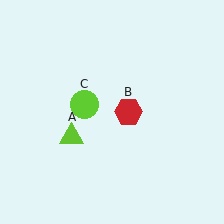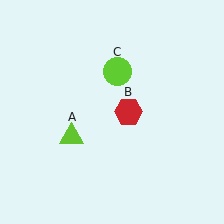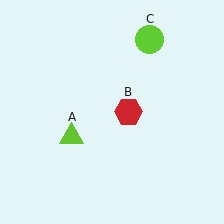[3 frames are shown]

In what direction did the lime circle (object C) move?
The lime circle (object C) moved up and to the right.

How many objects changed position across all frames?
1 object changed position: lime circle (object C).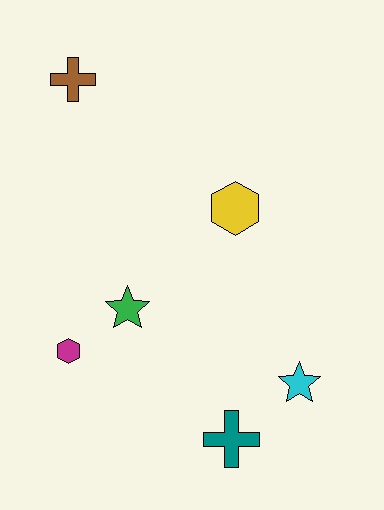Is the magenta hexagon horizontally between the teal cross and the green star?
No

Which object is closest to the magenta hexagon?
The green star is closest to the magenta hexagon.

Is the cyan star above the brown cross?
No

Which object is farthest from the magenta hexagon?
The brown cross is farthest from the magenta hexagon.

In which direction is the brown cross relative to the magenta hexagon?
The brown cross is above the magenta hexagon.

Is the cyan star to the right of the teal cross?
Yes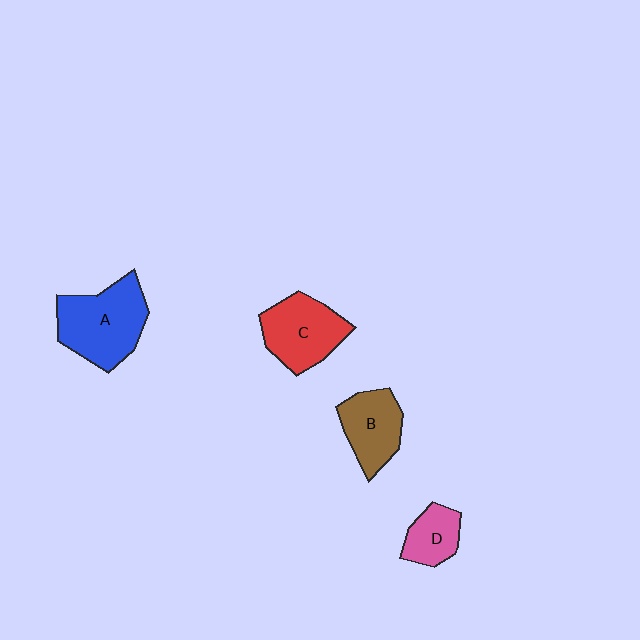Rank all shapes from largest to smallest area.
From largest to smallest: A (blue), C (red), B (brown), D (pink).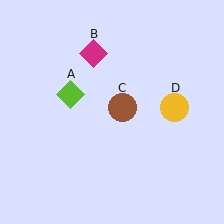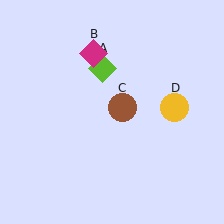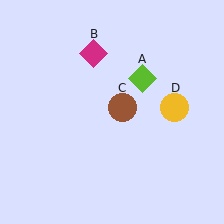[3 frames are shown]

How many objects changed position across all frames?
1 object changed position: lime diamond (object A).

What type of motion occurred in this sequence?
The lime diamond (object A) rotated clockwise around the center of the scene.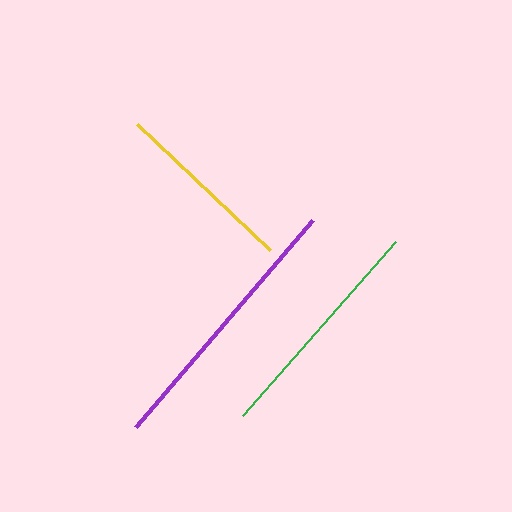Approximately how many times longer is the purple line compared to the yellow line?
The purple line is approximately 1.5 times the length of the yellow line.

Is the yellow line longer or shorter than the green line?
The green line is longer than the yellow line.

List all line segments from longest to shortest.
From longest to shortest: purple, green, yellow.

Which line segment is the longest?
The purple line is the longest at approximately 273 pixels.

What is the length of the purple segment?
The purple segment is approximately 273 pixels long.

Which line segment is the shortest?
The yellow line is the shortest at approximately 183 pixels.